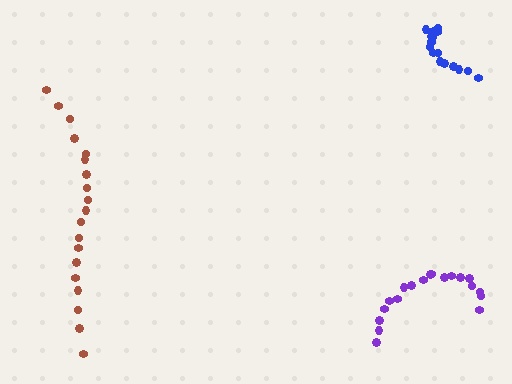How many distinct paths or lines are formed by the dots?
There are 3 distinct paths.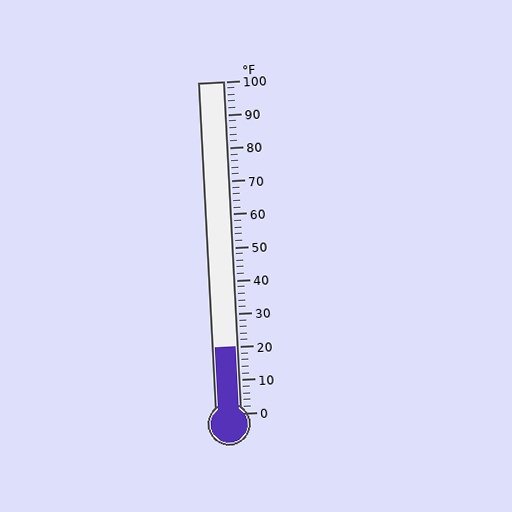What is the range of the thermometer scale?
The thermometer scale ranges from 0°F to 100°F.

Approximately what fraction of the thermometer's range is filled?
The thermometer is filled to approximately 20% of its range.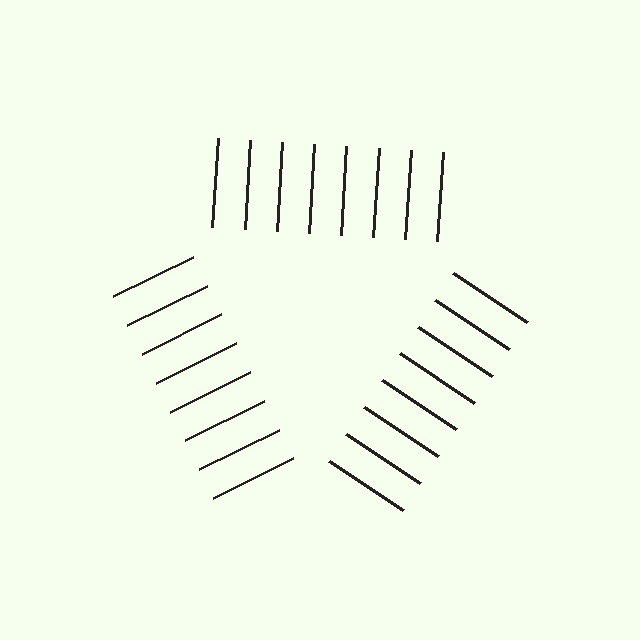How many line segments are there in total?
24 — 8 along each of the 3 edges.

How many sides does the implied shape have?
3 sides — the line-ends trace a triangle.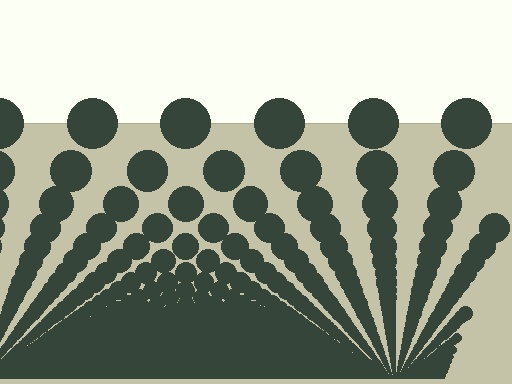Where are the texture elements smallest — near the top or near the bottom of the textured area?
Near the bottom.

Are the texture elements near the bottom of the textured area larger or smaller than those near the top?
Smaller. The gradient is inverted — elements near the bottom are smaller and denser.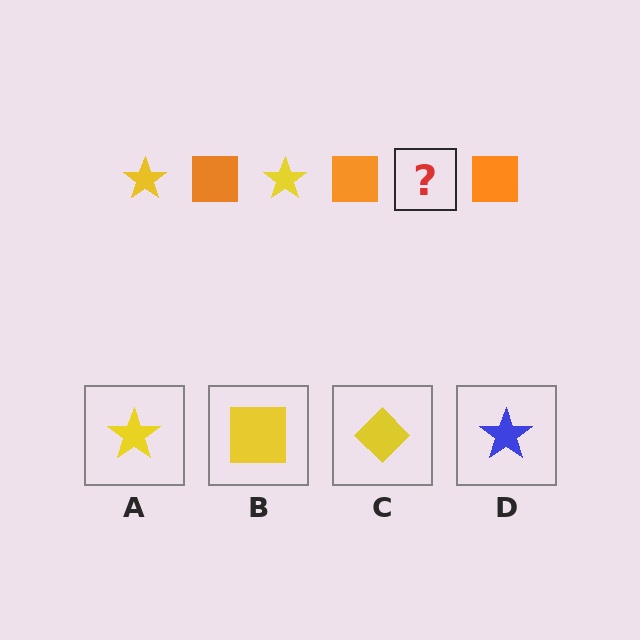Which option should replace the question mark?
Option A.